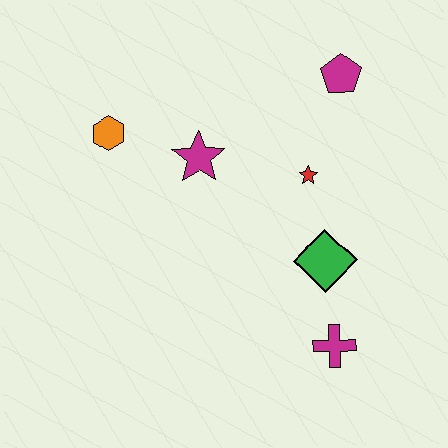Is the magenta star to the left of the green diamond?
Yes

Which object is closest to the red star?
The green diamond is closest to the red star.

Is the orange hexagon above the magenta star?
Yes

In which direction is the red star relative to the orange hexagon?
The red star is to the right of the orange hexagon.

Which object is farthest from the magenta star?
The magenta cross is farthest from the magenta star.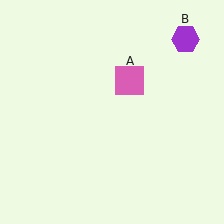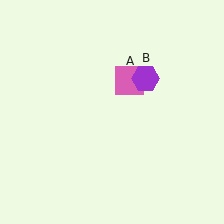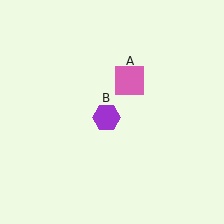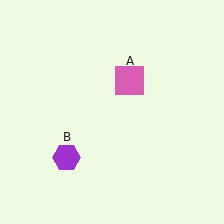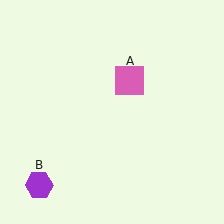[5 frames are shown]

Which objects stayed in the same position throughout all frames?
Pink square (object A) remained stationary.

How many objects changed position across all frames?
1 object changed position: purple hexagon (object B).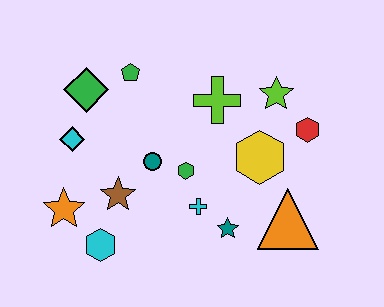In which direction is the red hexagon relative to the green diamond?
The red hexagon is to the right of the green diamond.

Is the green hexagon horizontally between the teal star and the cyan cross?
No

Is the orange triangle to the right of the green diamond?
Yes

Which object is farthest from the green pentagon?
The orange triangle is farthest from the green pentagon.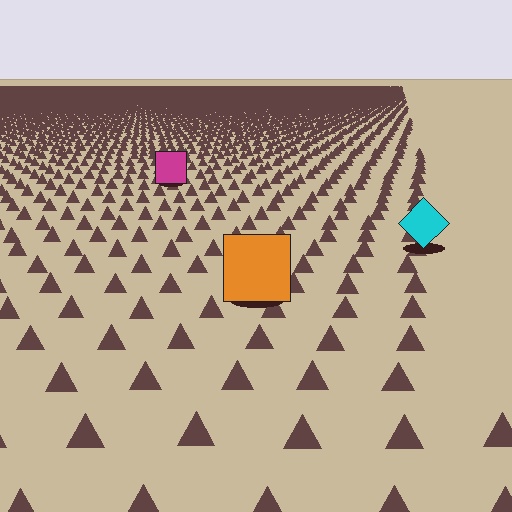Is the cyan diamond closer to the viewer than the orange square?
No. The orange square is closer — you can tell from the texture gradient: the ground texture is coarser near it.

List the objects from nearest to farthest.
From nearest to farthest: the orange square, the cyan diamond, the magenta square.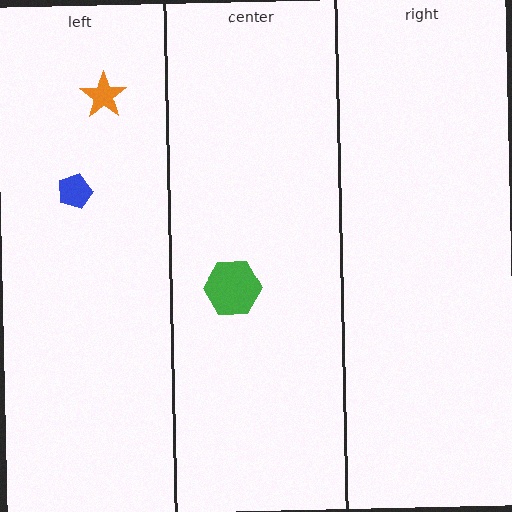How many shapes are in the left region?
2.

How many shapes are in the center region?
1.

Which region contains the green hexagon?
The center region.